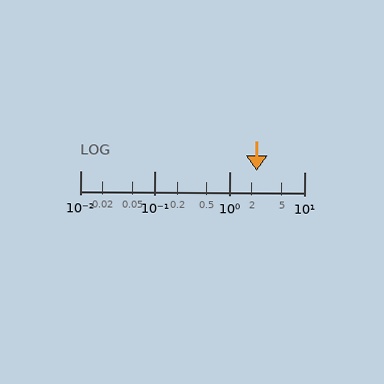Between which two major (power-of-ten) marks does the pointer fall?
The pointer is between 1 and 10.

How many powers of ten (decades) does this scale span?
The scale spans 3 decades, from 0.01 to 10.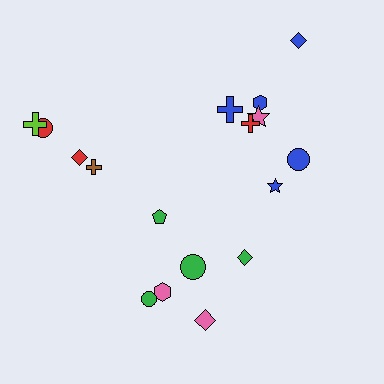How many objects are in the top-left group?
There are 4 objects.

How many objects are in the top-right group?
There are 7 objects.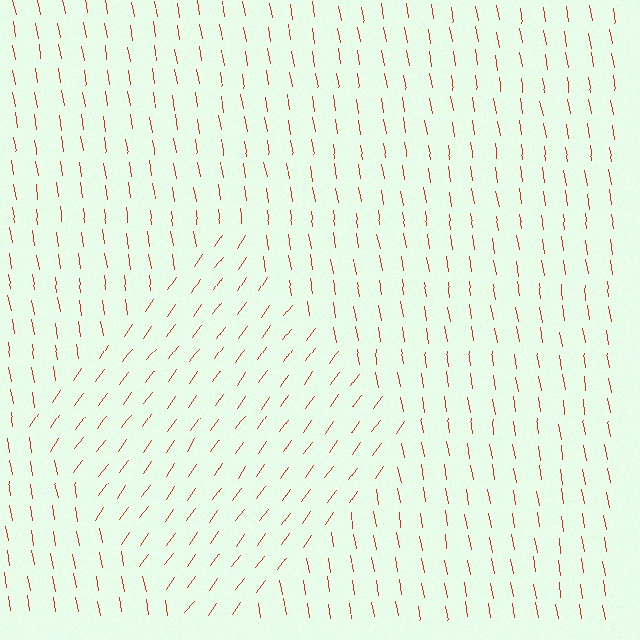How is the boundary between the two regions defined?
The boundary is defined purely by a change in line orientation (approximately 45 degrees difference). All lines are the same color and thickness.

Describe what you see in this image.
The image is filled with small red line segments. A diamond region in the image has lines oriented differently from the surrounding lines, creating a visible texture boundary.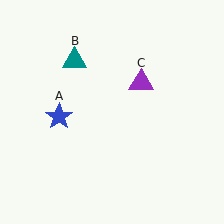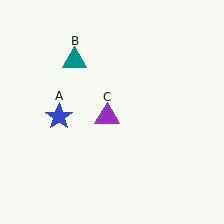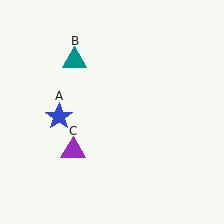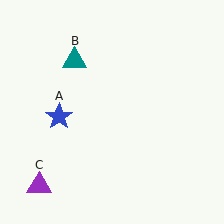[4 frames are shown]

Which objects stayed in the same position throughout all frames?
Blue star (object A) and teal triangle (object B) remained stationary.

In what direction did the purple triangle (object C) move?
The purple triangle (object C) moved down and to the left.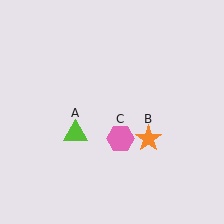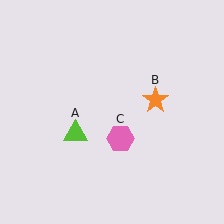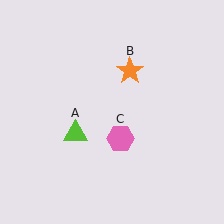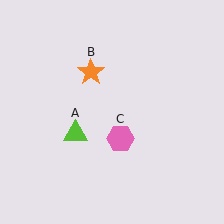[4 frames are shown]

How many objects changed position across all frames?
1 object changed position: orange star (object B).